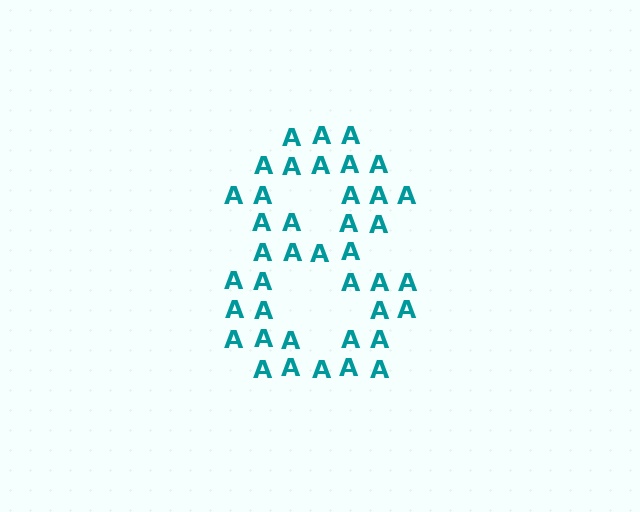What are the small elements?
The small elements are letter A's.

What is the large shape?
The large shape is the digit 8.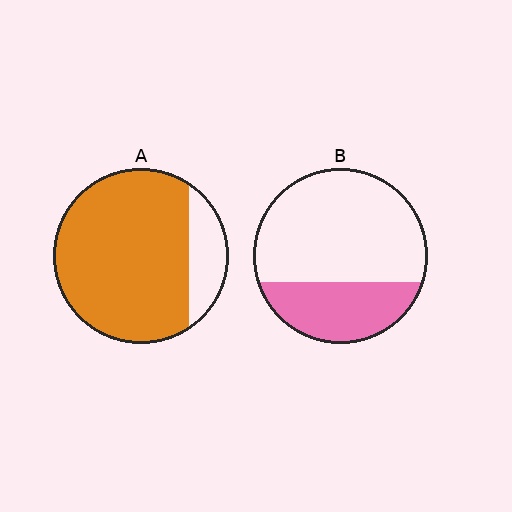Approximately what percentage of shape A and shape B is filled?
A is approximately 85% and B is approximately 30%.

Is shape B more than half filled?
No.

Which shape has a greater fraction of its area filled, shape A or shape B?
Shape A.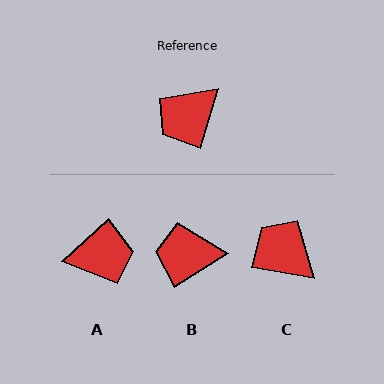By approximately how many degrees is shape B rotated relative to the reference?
Approximately 41 degrees clockwise.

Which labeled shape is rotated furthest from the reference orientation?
A, about 149 degrees away.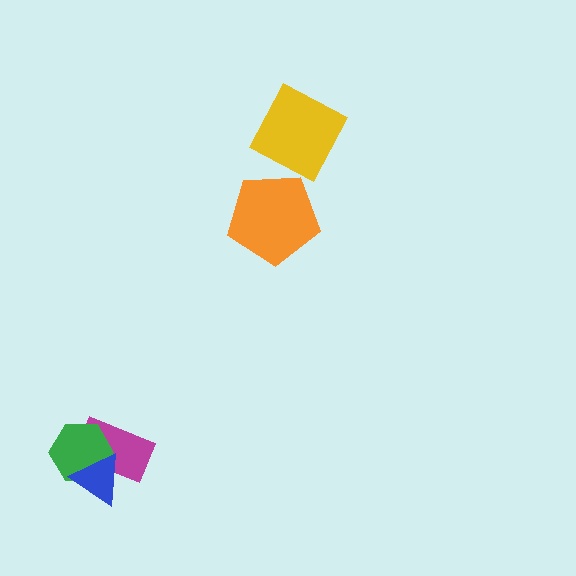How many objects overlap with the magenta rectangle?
2 objects overlap with the magenta rectangle.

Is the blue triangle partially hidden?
No, no other shape covers it.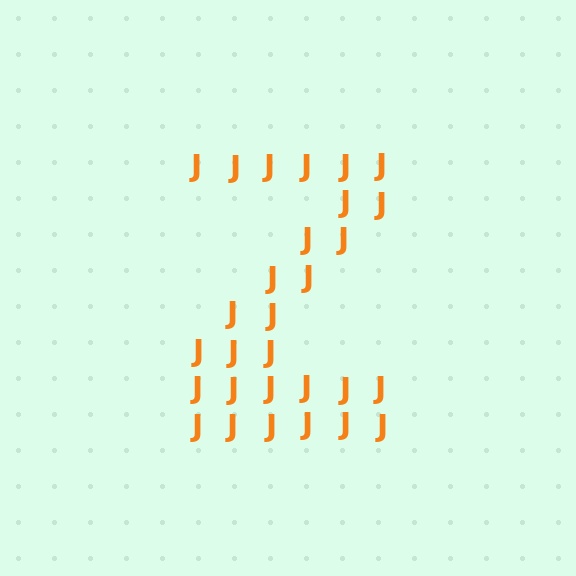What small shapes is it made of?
It is made of small letter J's.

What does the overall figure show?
The overall figure shows the letter Z.